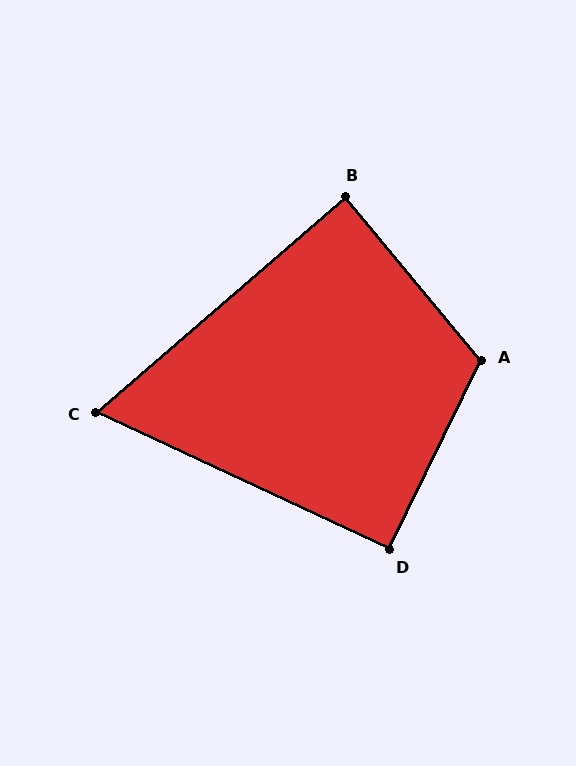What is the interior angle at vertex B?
Approximately 89 degrees (approximately right).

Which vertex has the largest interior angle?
A, at approximately 114 degrees.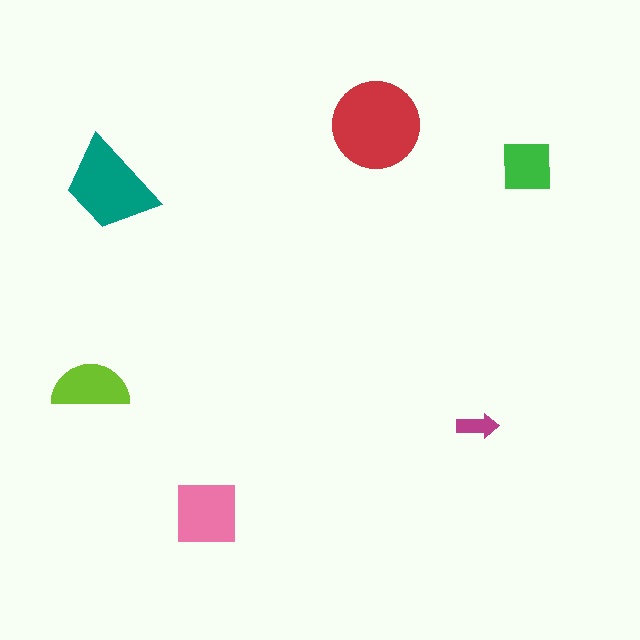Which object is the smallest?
The magenta arrow.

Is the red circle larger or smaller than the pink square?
Larger.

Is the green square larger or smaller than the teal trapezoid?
Smaller.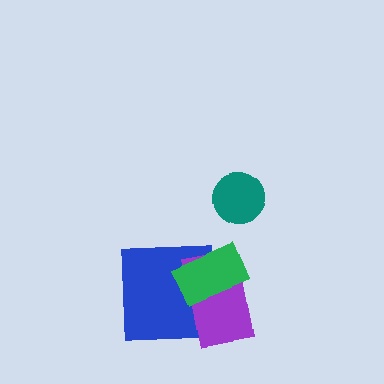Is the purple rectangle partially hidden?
Yes, it is partially covered by another shape.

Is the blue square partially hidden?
Yes, it is partially covered by another shape.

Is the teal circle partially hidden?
No, no other shape covers it.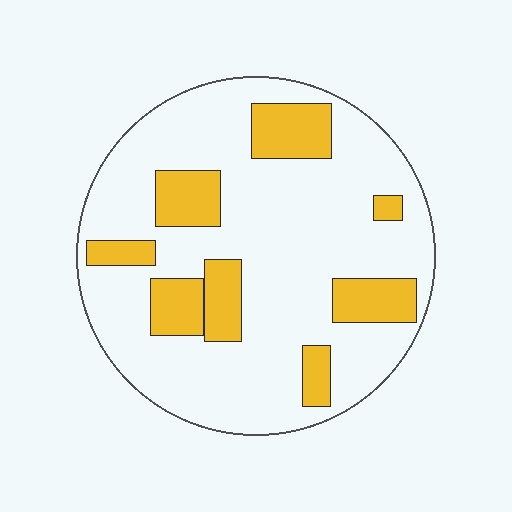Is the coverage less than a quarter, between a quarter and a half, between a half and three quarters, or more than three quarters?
Less than a quarter.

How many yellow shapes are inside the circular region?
8.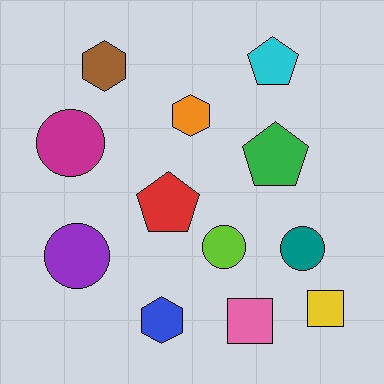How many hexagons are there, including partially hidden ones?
There are 3 hexagons.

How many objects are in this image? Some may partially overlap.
There are 12 objects.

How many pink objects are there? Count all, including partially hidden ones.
There is 1 pink object.